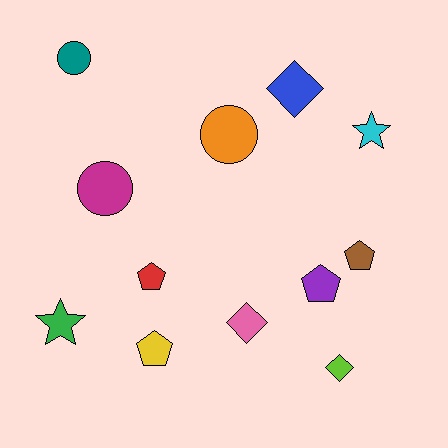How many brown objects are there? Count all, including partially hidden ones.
There is 1 brown object.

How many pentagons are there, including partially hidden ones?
There are 4 pentagons.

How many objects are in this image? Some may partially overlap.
There are 12 objects.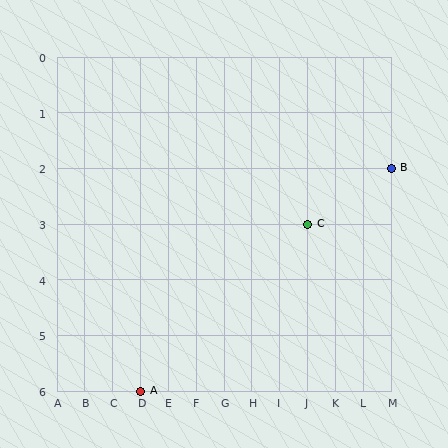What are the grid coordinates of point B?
Point B is at grid coordinates (M, 2).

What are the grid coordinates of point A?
Point A is at grid coordinates (D, 6).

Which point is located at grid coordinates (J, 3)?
Point C is at (J, 3).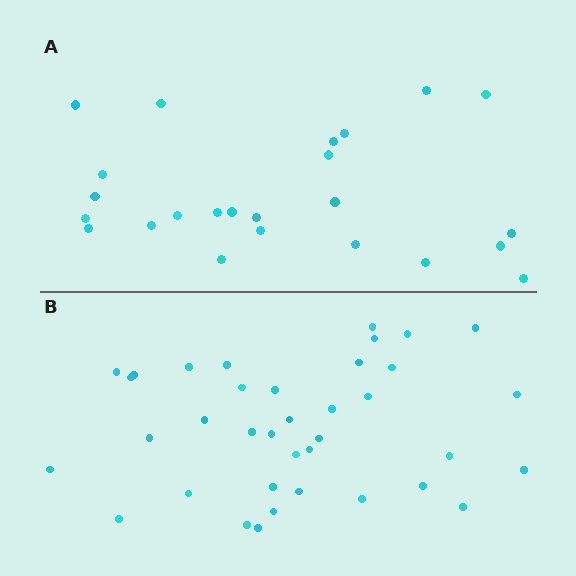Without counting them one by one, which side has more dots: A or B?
Region B (the bottom region) has more dots.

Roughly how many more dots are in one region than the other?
Region B has approximately 15 more dots than region A.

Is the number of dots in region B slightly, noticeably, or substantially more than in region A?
Region B has substantially more. The ratio is roughly 1.5 to 1.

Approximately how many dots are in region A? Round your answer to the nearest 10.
About 20 dots. (The exact count is 24, which rounds to 20.)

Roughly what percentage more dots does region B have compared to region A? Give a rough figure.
About 55% more.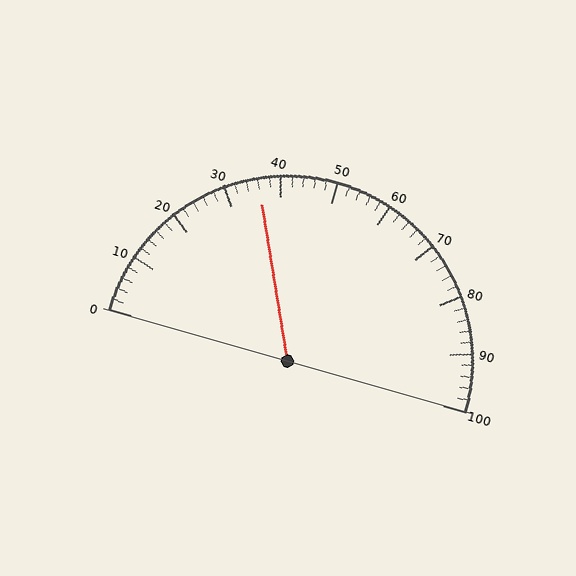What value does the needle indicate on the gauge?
The needle indicates approximately 36.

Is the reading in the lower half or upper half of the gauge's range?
The reading is in the lower half of the range (0 to 100).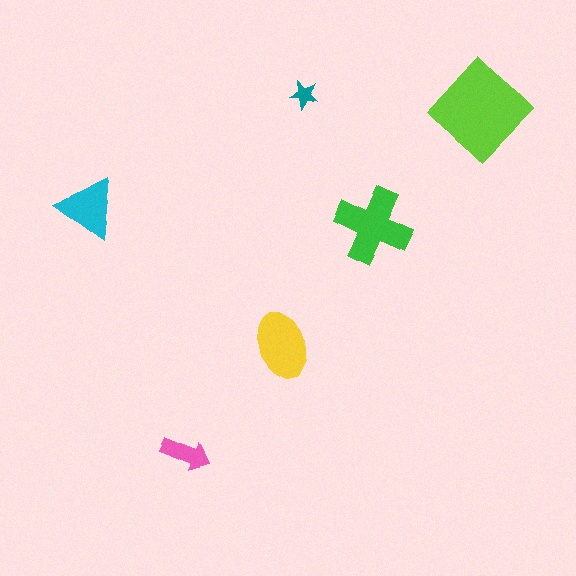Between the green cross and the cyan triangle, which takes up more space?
The green cross.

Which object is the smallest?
The teal star.